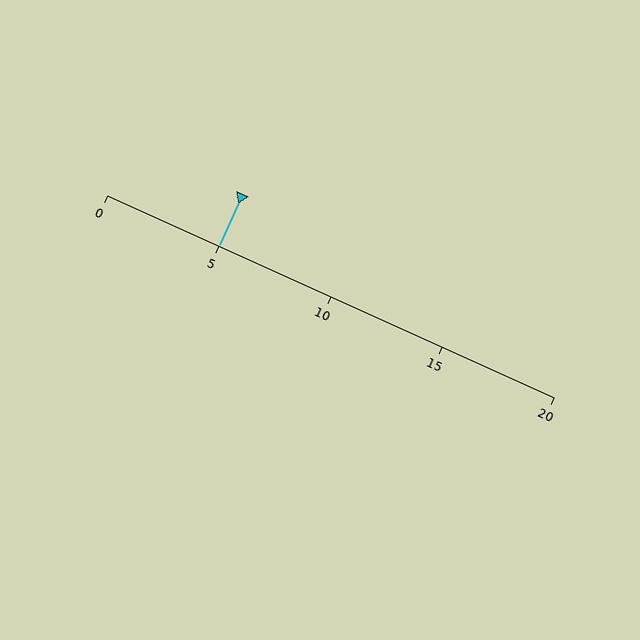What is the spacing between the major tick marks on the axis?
The major ticks are spaced 5 apart.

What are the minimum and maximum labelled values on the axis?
The axis runs from 0 to 20.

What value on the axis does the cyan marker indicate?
The marker indicates approximately 5.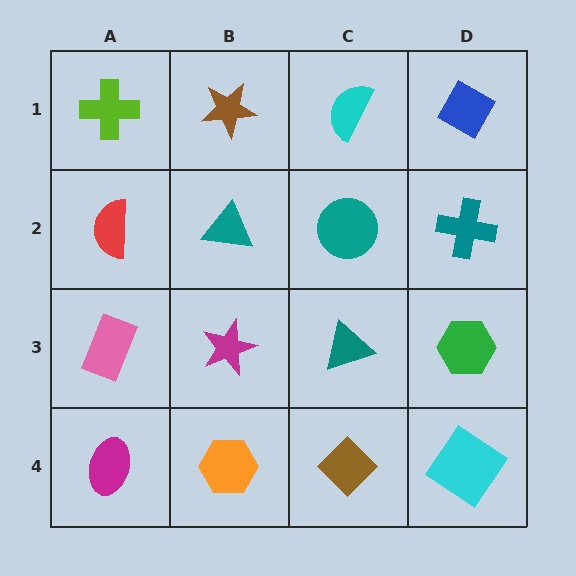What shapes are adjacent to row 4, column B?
A magenta star (row 3, column B), a magenta ellipse (row 4, column A), a brown diamond (row 4, column C).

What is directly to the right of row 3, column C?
A green hexagon.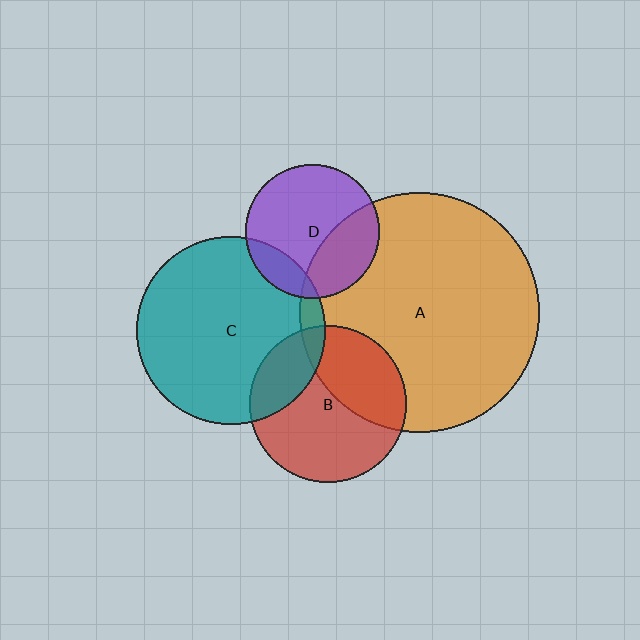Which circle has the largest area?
Circle A (orange).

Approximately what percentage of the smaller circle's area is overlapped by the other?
Approximately 35%.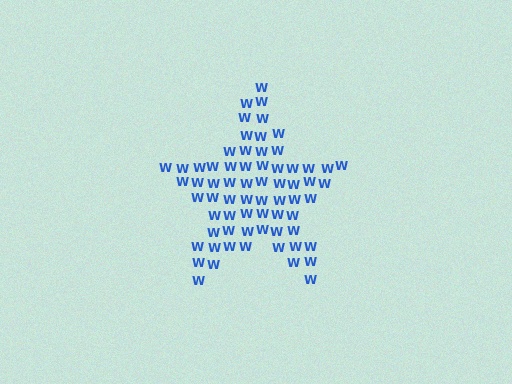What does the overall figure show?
The overall figure shows a star.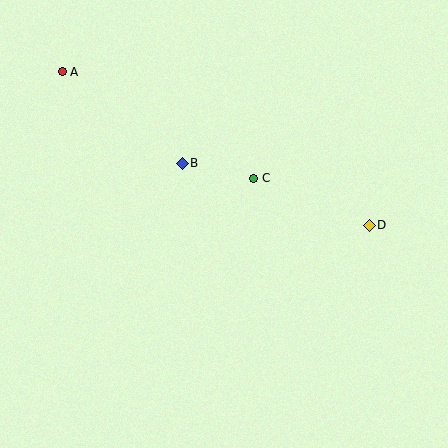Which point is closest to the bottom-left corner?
Point B is closest to the bottom-left corner.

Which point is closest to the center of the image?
Point C at (253, 178) is closest to the center.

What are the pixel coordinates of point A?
Point A is at (62, 72).